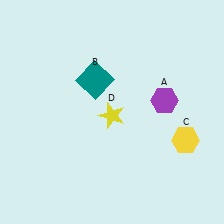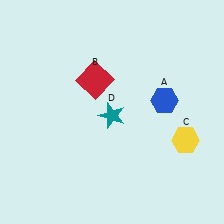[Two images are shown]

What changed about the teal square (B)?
In Image 1, B is teal. In Image 2, it changed to red.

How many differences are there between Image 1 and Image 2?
There are 3 differences between the two images.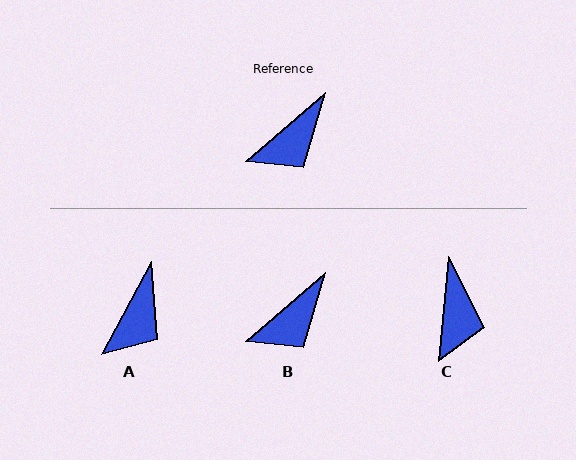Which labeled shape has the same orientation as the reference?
B.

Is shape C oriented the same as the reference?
No, it is off by about 43 degrees.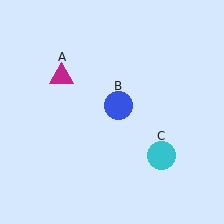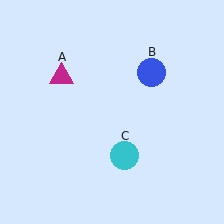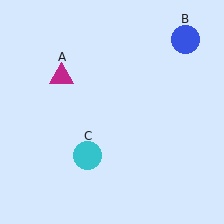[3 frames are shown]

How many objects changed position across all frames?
2 objects changed position: blue circle (object B), cyan circle (object C).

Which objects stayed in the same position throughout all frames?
Magenta triangle (object A) remained stationary.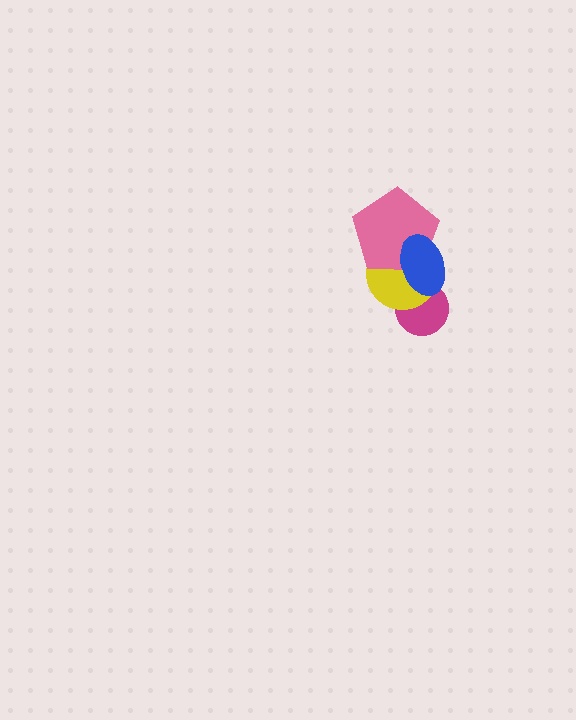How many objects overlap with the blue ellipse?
3 objects overlap with the blue ellipse.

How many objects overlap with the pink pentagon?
2 objects overlap with the pink pentagon.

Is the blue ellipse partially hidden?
No, no other shape covers it.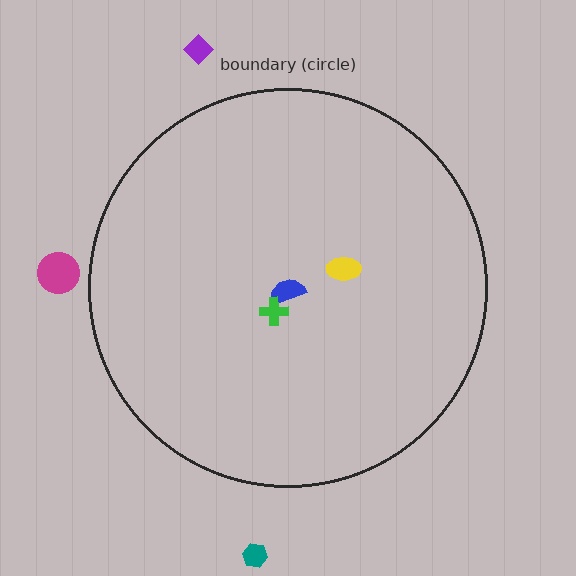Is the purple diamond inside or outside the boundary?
Outside.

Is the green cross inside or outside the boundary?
Inside.